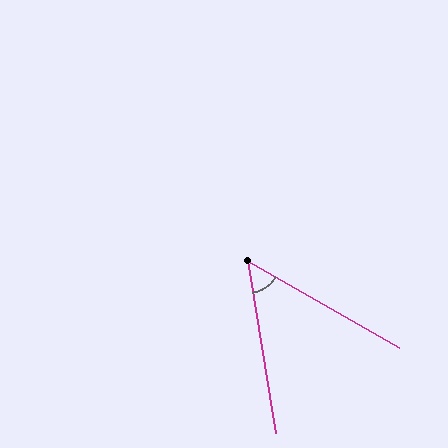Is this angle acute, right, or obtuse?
It is acute.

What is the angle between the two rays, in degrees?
Approximately 51 degrees.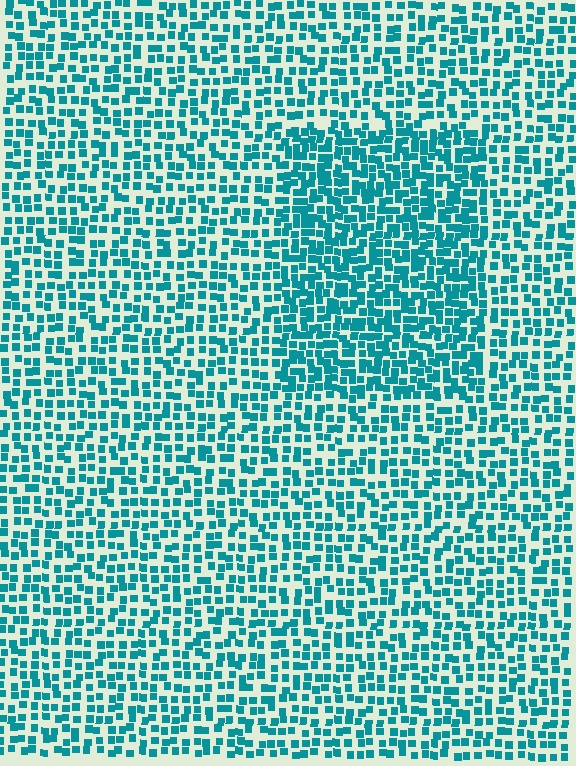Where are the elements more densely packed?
The elements are more densely packed inside the rectangle boundary.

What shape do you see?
I see a rectangle.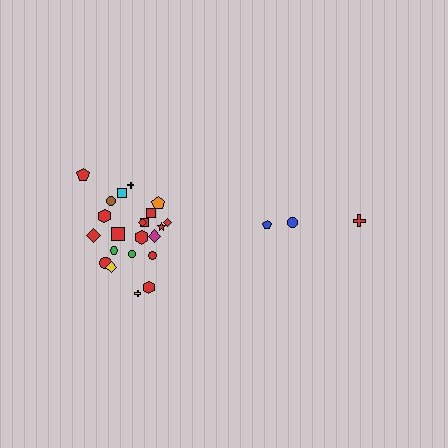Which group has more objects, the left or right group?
The left group.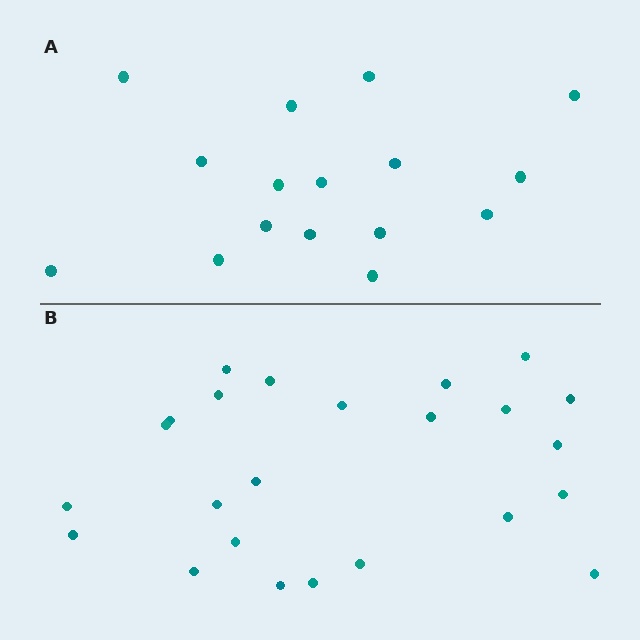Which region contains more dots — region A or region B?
Region B (the bottom region) has more dots.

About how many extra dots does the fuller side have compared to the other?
Region B has roughly 8 or so more dots than region A.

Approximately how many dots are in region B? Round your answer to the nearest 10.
About 20 dots. (The exact count is 24, which rounds to 20.)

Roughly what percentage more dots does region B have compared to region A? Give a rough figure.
About 50% more.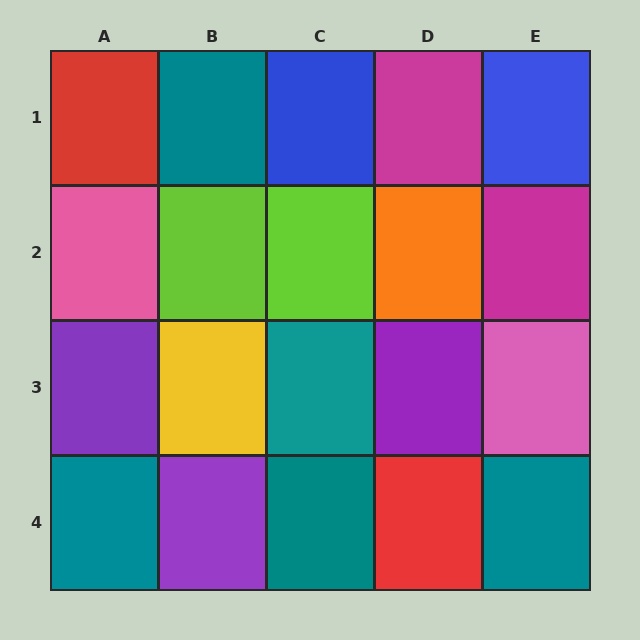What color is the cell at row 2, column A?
Pink.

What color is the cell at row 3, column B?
Yellow.